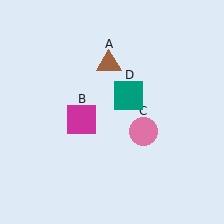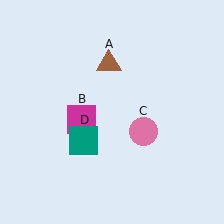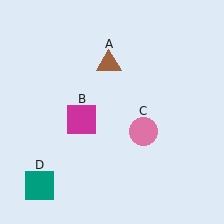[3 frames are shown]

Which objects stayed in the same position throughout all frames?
Brown triangle (object A) and magenta square (object B) and pink circle (object C) remained stationary.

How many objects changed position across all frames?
1 object changed position: teal square (object D).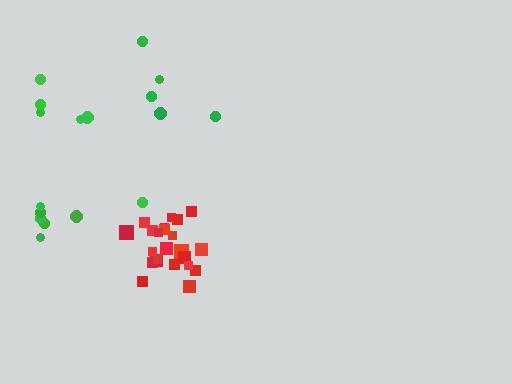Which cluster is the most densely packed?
Red.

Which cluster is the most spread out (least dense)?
Green.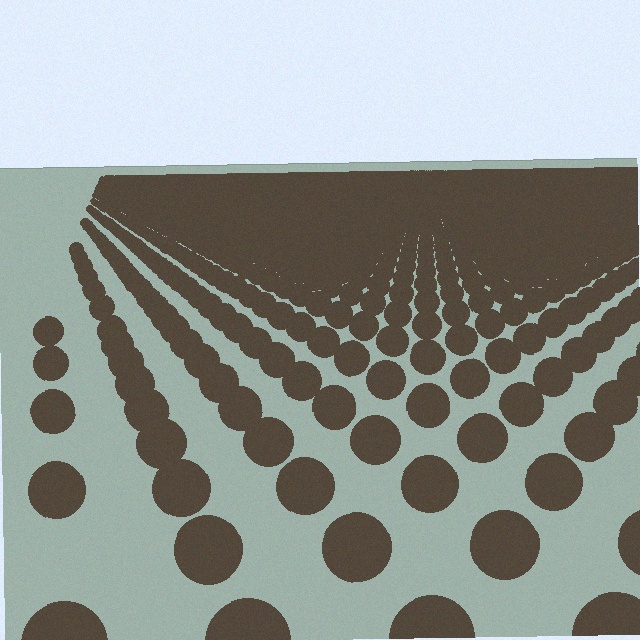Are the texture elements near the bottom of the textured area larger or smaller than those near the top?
Larger. Near the bottom, elements are closer to the viewer and appear at a bigger on-screen size.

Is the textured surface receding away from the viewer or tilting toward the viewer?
The surface is receding away from the viewer. Texture elements get smaller and denser toward the top.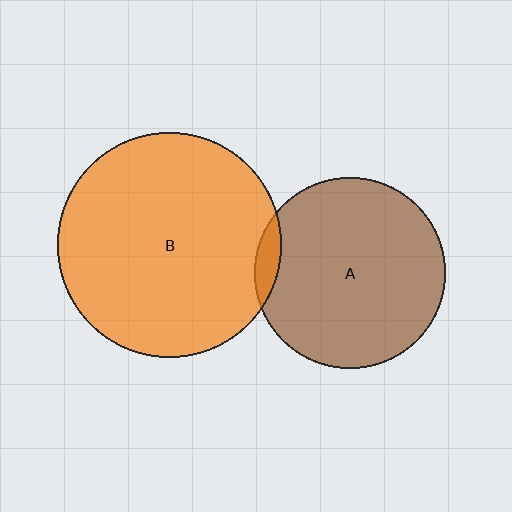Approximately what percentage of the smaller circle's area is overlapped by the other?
Approximately 5%.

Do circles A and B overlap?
Yes.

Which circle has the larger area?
Circle B (orange).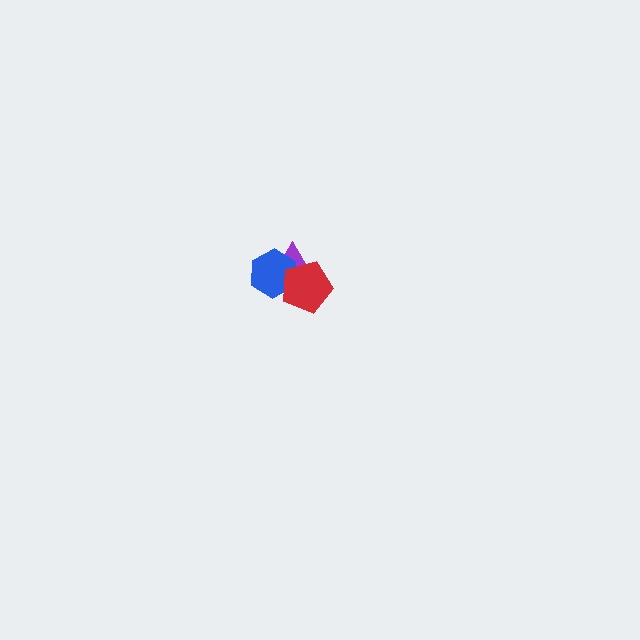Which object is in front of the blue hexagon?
The red pentagon is in front of the blue hexagon.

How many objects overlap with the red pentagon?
2 objects overlap with the red pentagon.